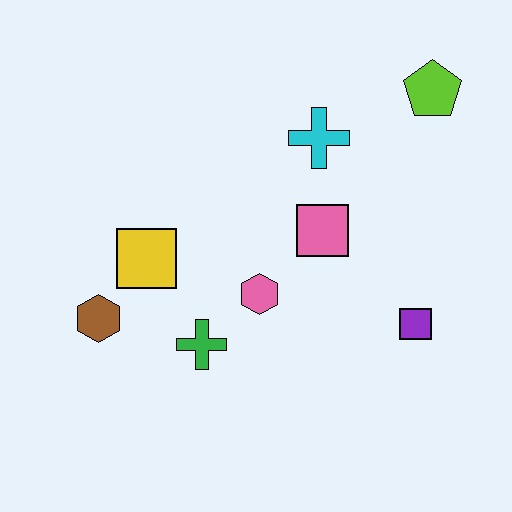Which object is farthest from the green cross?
The lime pentagon is farthest from the green cross.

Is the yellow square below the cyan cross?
Yes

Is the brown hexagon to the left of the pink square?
Yes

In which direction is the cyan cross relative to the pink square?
The cyan cross is above the pink square.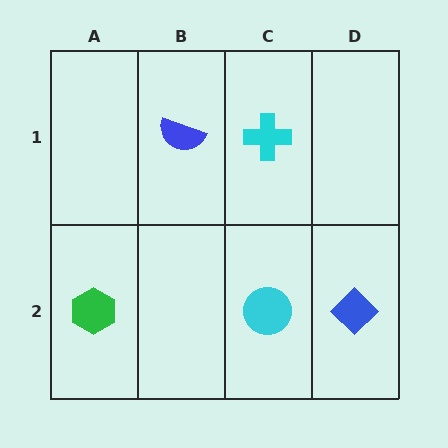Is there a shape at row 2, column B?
No, that cell is empty.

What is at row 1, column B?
A blue semicircle.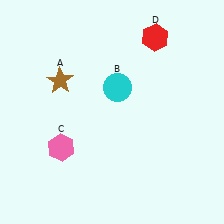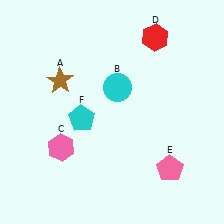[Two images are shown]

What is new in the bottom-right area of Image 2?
A pink pentagon (E) was added in the bottom-right area of Image 2.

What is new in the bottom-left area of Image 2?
A cyan pentagon (F) was added in the bottom-left area of Image 2.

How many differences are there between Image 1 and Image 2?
There are 2 differences between the two images.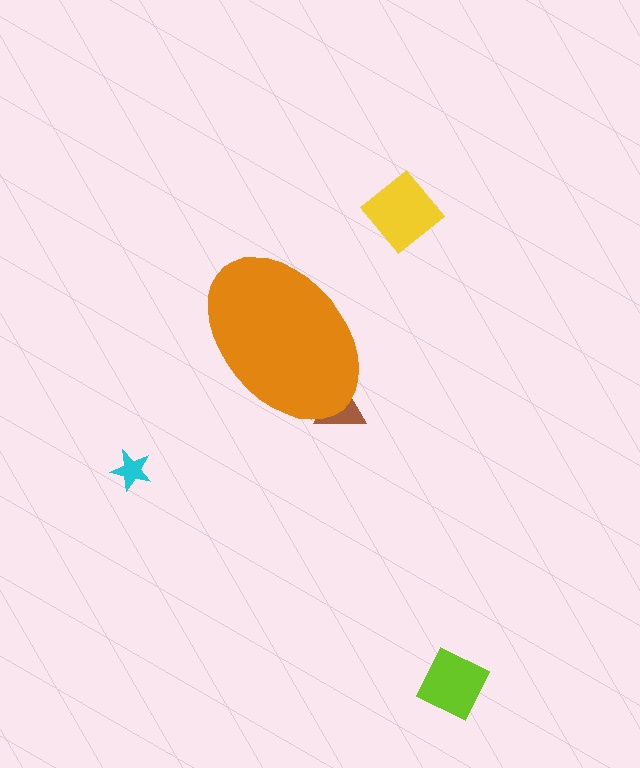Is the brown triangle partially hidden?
Yes, the brown triangle is partially hidden behind the orange ellipse.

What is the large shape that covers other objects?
An orange ellipse.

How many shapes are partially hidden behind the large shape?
1 shape is partially hidden.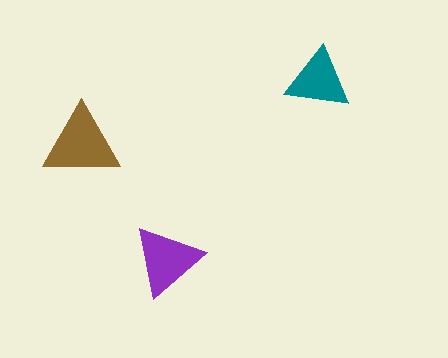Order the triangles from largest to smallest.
the brown one, the purple one, the teal one.